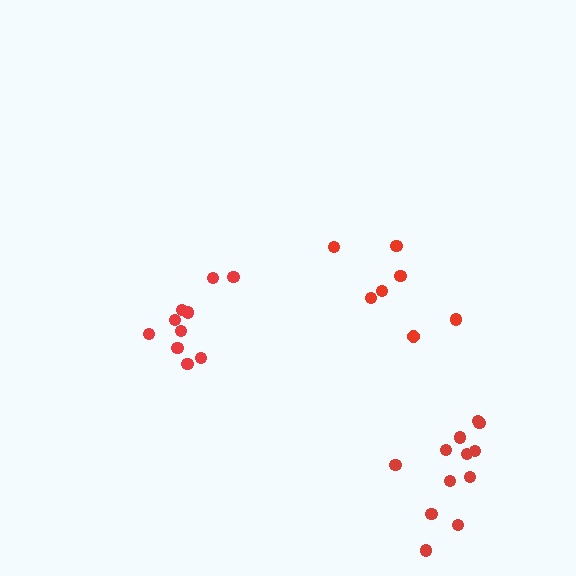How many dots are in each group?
Group 1: 12 dots, Group 2: 7 dots, Group 3: 10 dots (29 total).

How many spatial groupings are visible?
There are 3 spatial groupings.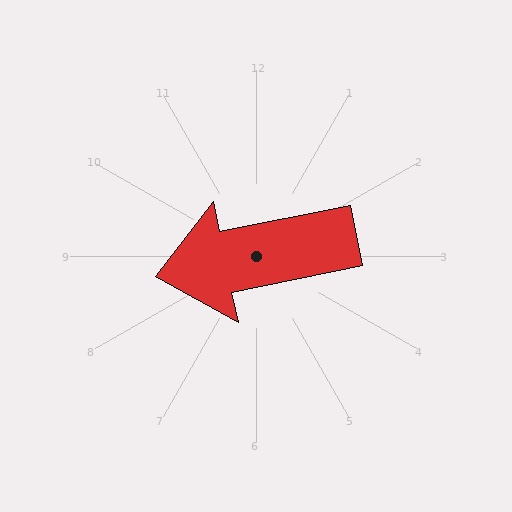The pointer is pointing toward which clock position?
Roughly 9 o'clock.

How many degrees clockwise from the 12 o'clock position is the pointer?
Approximately 259 degrees.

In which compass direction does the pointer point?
West.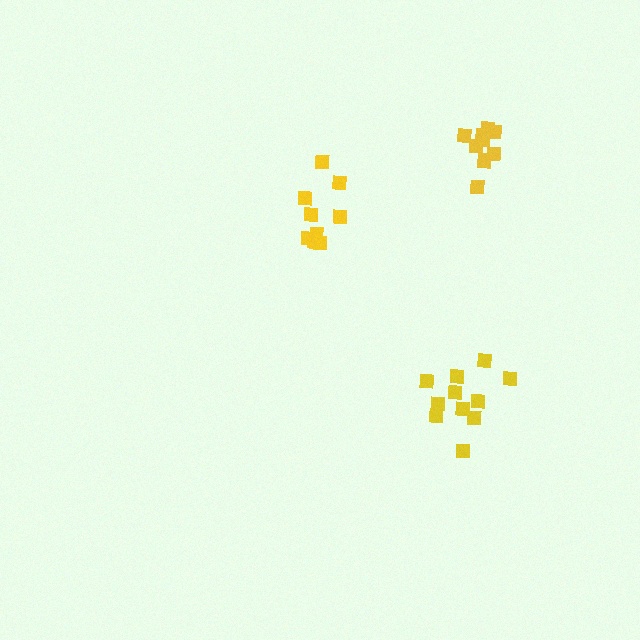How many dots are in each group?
Group 1: 9 dots, Group 2: 9 dots, Group 3: 11 dots (29 total).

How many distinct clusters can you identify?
There are 3 distinct clusters.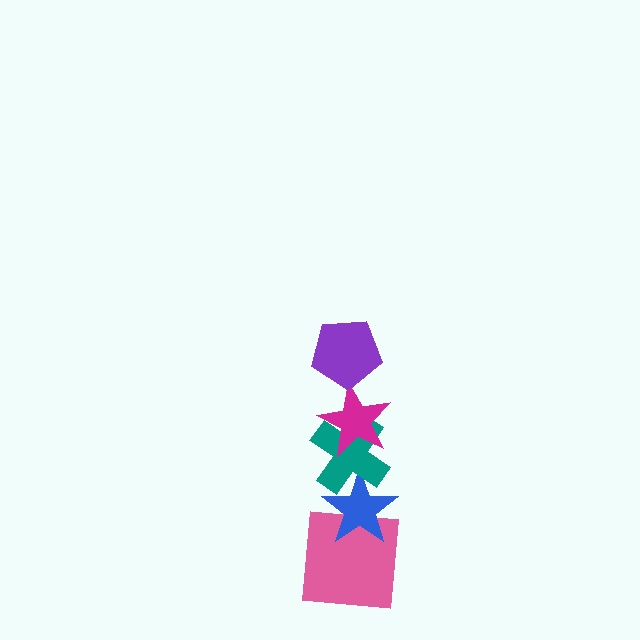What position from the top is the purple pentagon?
The purple pentagon is 1st from the top.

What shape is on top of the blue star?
The teal cross is on top of the blue star.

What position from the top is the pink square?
The pink square is 5th from the top.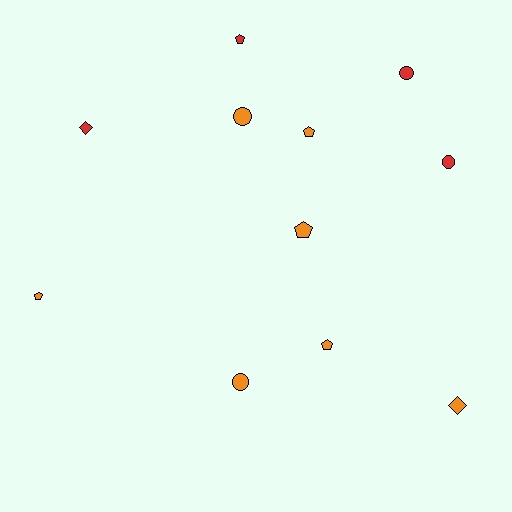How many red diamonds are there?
There is 1 red diamond.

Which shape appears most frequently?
Pentagon, with 5 objects.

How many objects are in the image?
There are 11 objects.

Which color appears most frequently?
Orange, with 7 objects.